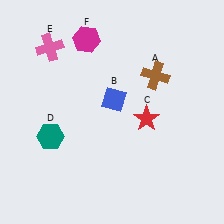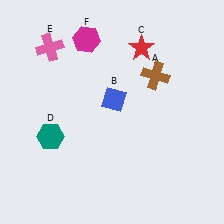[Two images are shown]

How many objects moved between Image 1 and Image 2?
1 object moved between the two images.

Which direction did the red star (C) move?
The red star (C) moved up.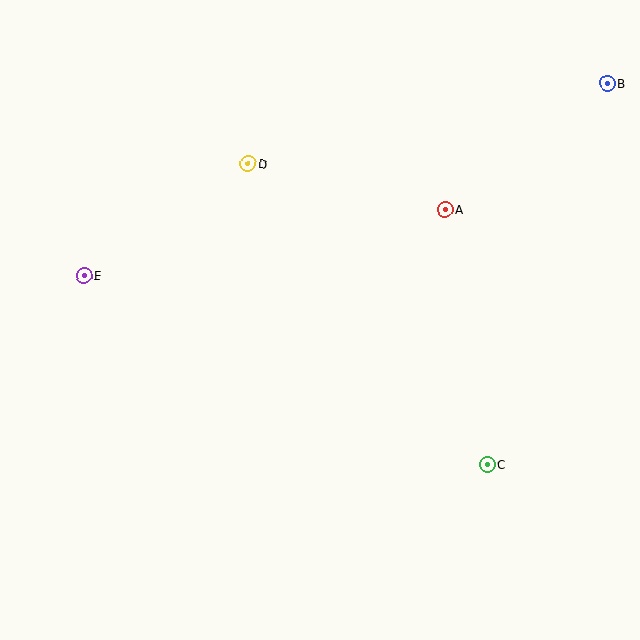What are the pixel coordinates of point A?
Point A is at (445, 209).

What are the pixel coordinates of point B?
Point B is at (607, 84).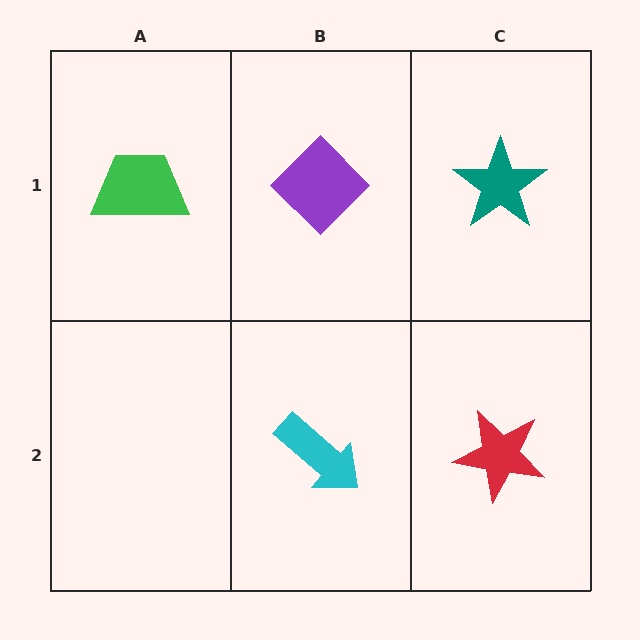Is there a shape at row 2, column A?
No, that cell is empty.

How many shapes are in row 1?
3 shapes.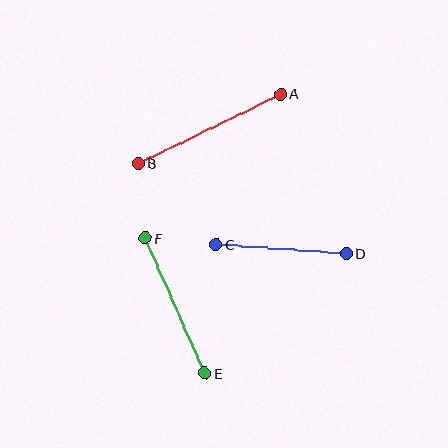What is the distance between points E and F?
The distance is approximately 148 pixels.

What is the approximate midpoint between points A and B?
The midpoint is at approximately (210, 129) pixels.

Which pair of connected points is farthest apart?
Points A and B are farthest apart.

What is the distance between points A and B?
The distance is approximately 159 pixels.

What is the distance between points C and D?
The distance is approximately 131 pixels.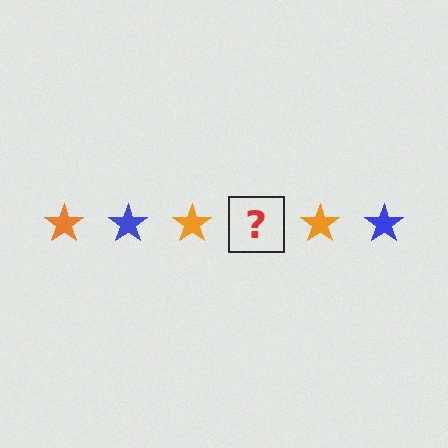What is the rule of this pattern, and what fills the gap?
The rule is that the pattern cycles through orange, blue stars. The gap should be filled with a blue star.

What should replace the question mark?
The question mark should be replaced with a blue star.